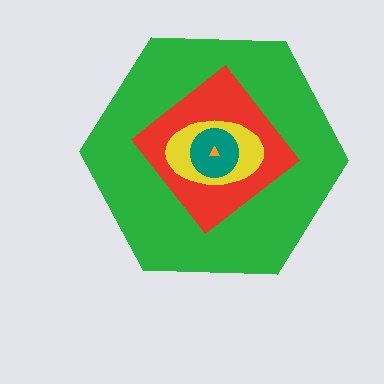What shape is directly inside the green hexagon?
The red diamond.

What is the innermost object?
The orange triangle.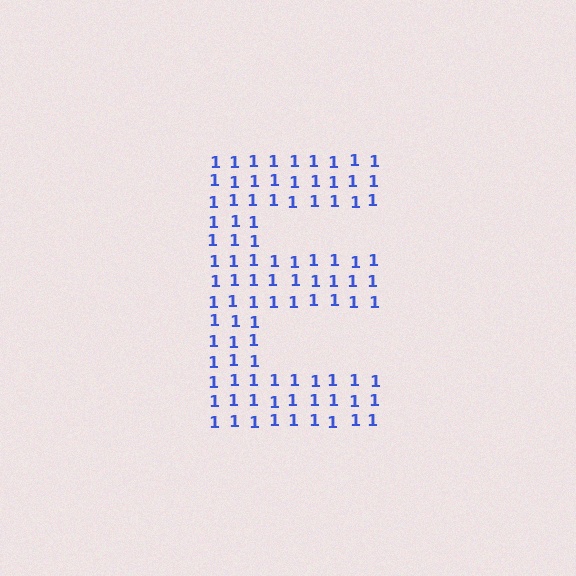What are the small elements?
The small elements are digit 1's.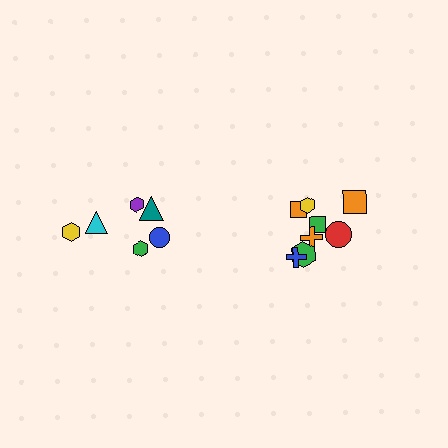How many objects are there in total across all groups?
There are 14 objects.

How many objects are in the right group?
There are 8 objects.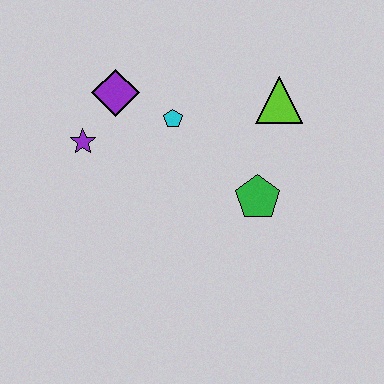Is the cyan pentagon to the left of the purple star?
No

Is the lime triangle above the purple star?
Yes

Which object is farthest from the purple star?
The lime triangle is farthest from the purple star.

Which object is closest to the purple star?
The purple diamond is closest to the purple star.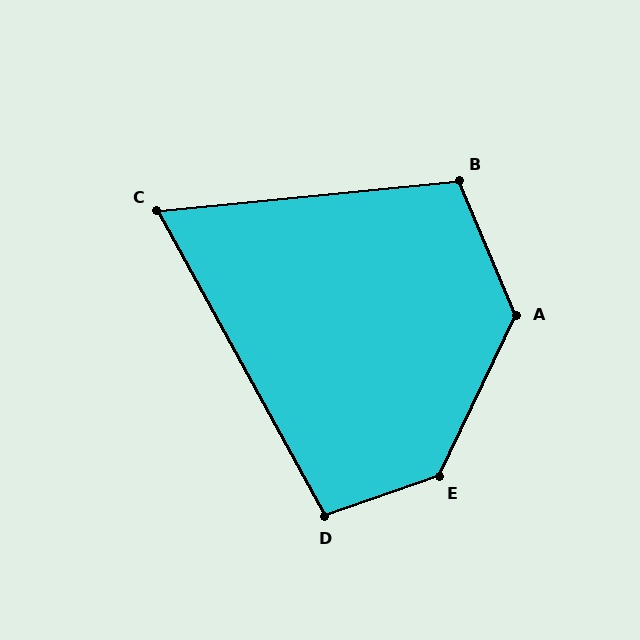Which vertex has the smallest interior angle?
C, at approximately 67 degrees.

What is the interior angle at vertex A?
Approximately 131 degrees (obtuse).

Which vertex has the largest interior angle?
E, at approximately 135 degrees.